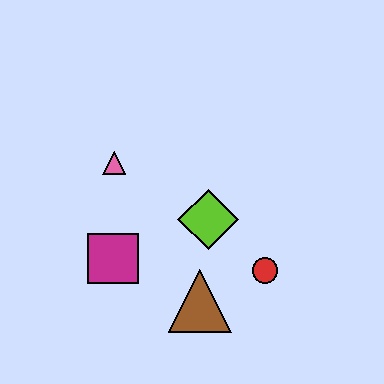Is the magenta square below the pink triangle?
Yes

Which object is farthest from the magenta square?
The red circle is farthest from the magenta square.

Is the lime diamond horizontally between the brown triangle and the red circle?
Yes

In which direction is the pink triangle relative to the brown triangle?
The pink triangle is above the brown triangle.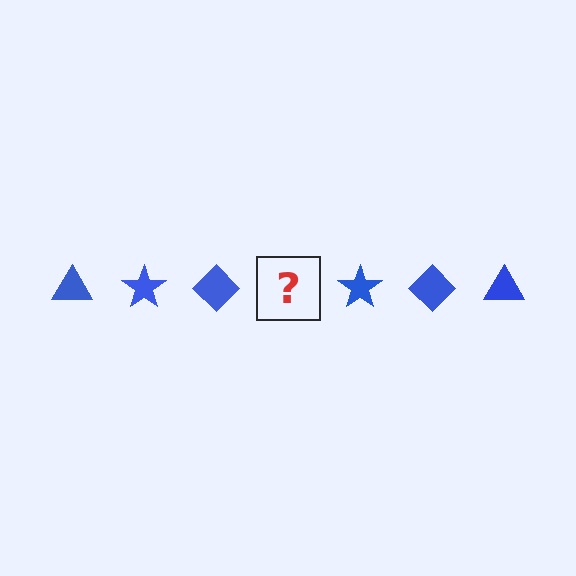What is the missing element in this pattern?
The missing element is a blue triangle.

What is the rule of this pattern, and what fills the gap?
The rule is that the pattern cycles through triangle, star, diamond shapes in blue. The gap should be filled with a blue triangle.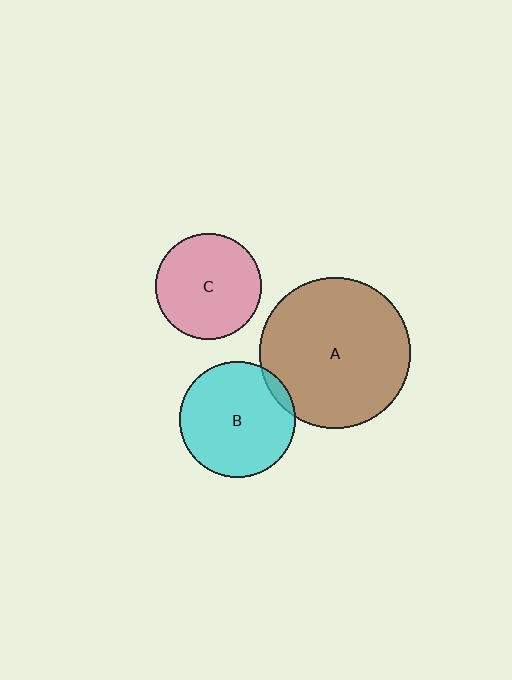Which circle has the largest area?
Circle A (brown).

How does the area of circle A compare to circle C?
Approximately 2.0 times.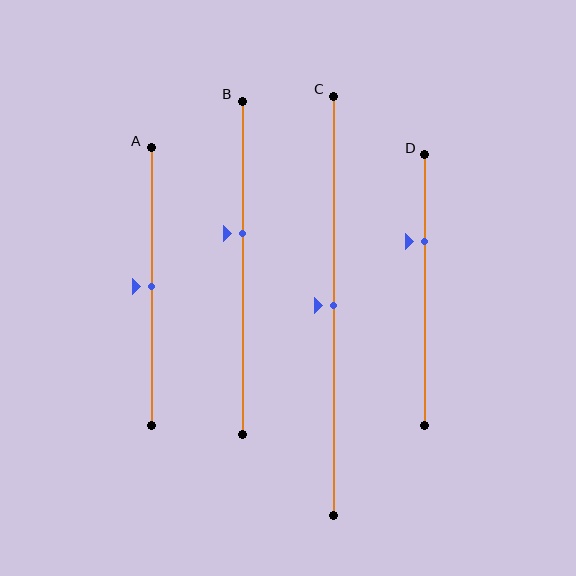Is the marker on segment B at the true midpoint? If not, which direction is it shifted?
No, the marker on segment B is shifted upward by about 11% of the segment length.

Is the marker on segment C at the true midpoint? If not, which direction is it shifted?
Yes, the marker on segment C is at the true midpoint.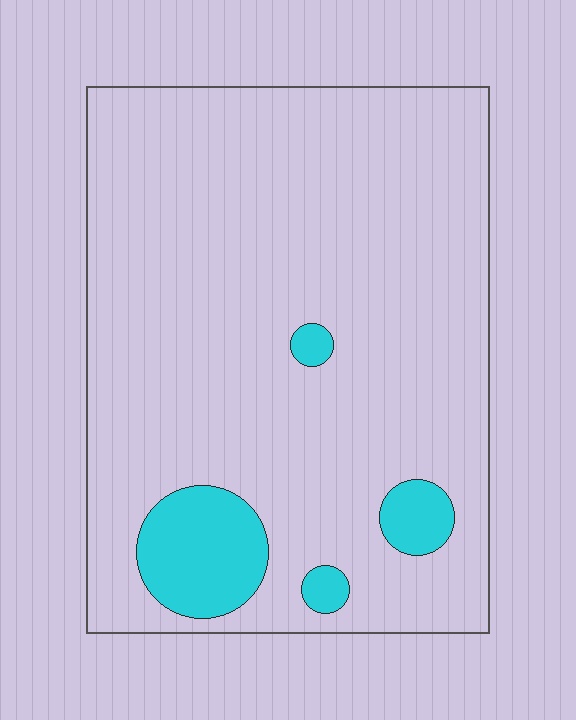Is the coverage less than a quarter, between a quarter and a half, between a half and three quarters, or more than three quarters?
Less than a quarter.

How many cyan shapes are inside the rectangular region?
4.